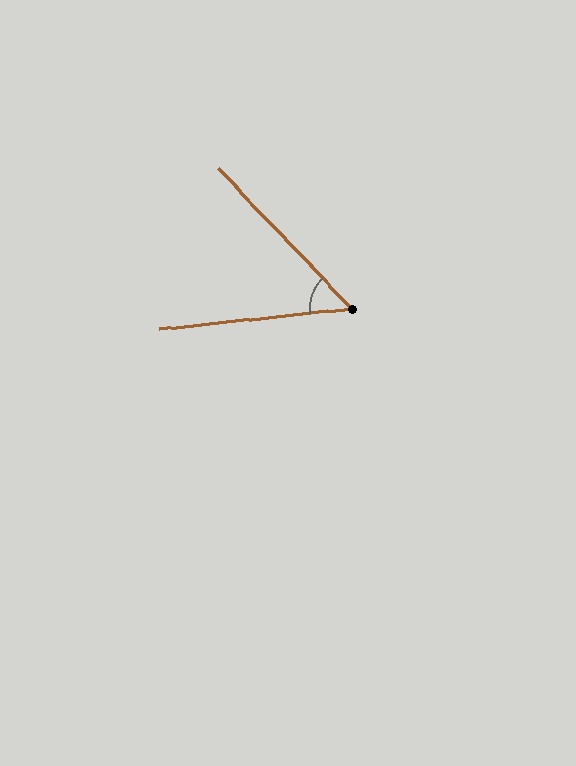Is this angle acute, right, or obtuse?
It is acute.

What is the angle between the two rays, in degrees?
Approximately 52 degrees.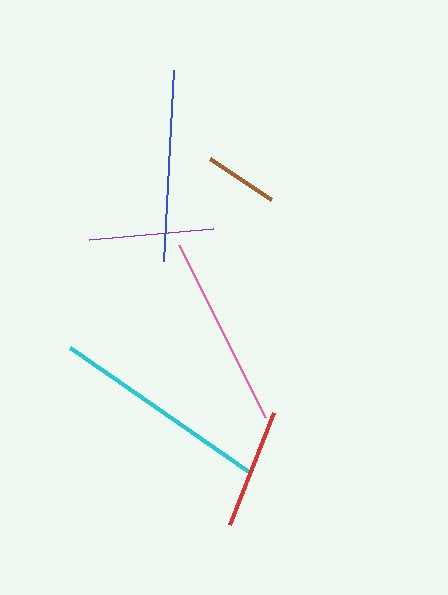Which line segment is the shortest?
The brown line is the shortest at approximately 74 pixels.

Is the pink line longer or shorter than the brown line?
The pink line is longer than the brown line.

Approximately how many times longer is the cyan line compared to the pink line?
The cyan line is approximately 1.1 times the length of the pink line.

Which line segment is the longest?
The cyan line is the longest at approximately 219 pixels.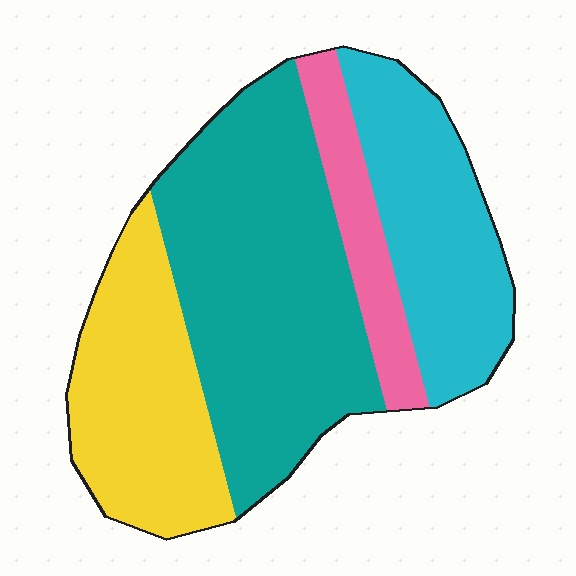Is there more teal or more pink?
Teal.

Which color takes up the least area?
Pink, at roughly 10%.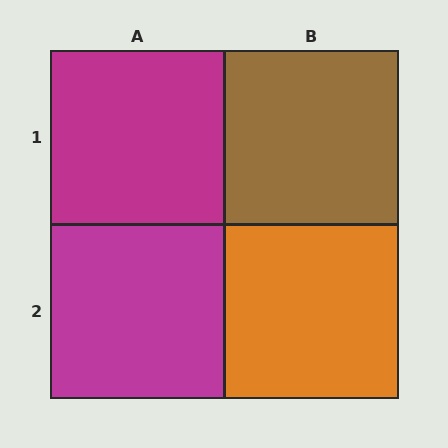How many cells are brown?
1 cell is brown.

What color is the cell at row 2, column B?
Orange.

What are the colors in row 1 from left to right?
Magenta, brown.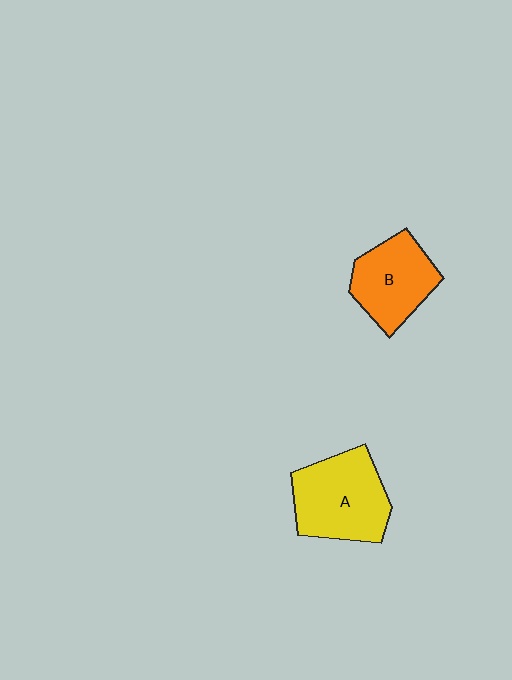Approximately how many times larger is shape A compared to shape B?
Approximately 1.3 times.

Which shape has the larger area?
Shape A (yellow).